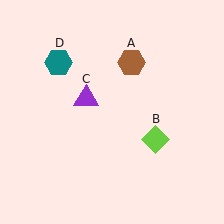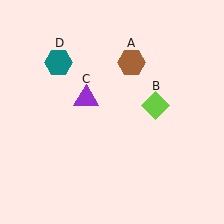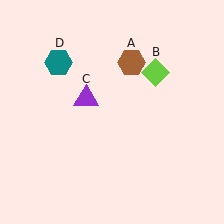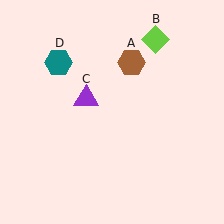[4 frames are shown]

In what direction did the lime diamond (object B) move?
The lime diamond (object B) moved up.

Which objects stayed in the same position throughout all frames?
Brown hexagon (object A) and purple triangle (object C) and teal hexagon (object D) remained stationary.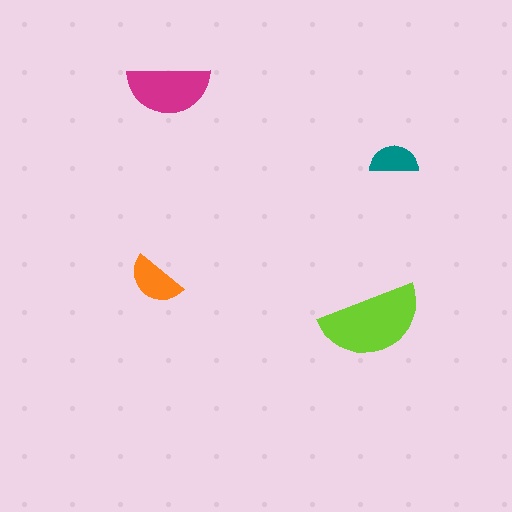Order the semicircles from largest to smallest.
the lime one, the magenta one, the orange one, the teal one.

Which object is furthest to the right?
The teal semicircle is rightmost.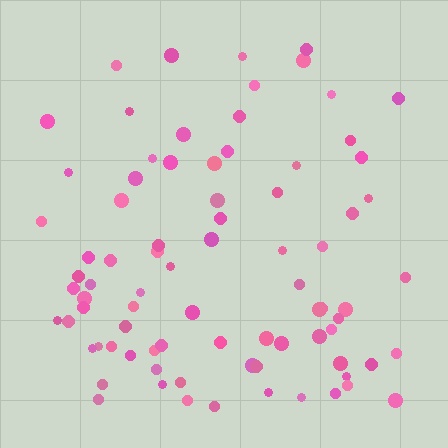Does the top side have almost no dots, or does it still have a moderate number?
Still a moderate number, just noticeably fewer than the bottom.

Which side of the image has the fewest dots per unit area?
The top.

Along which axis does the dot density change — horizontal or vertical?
Vertical.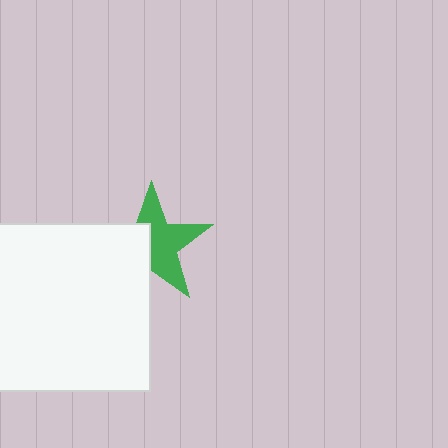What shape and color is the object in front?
The object in front is a white square.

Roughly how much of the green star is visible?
About half of it is visible (roughly 57%).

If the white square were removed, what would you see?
You would see the complete green star.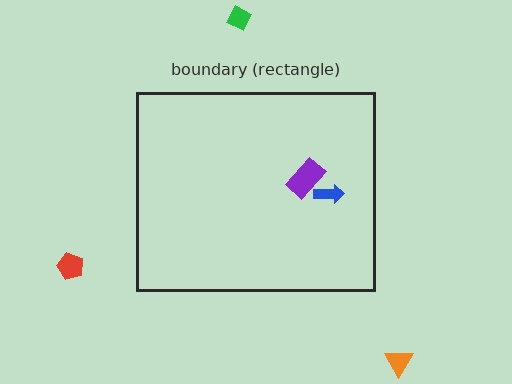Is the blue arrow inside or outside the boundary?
Inside.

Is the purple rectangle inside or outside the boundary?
Inside.